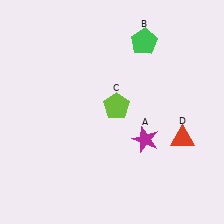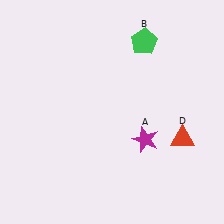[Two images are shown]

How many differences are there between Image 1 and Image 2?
There is 1 difference between the two images.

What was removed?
The lime pentagon (C) was removed in Image 2.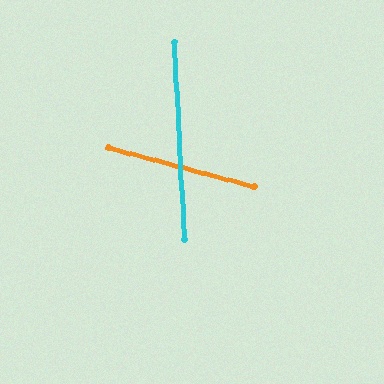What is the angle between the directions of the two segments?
Approximately 72 degrees.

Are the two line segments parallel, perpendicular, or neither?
Neither parallel nor perpendicular — they differ by about 72°.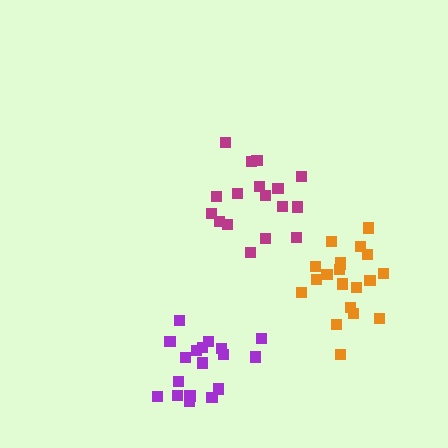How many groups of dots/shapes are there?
There are 3 groups.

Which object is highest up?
The magenta cluster is topmost.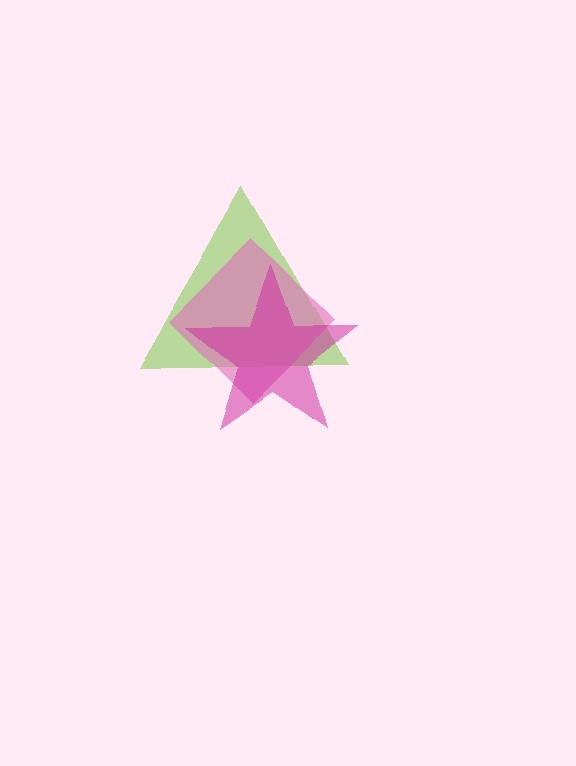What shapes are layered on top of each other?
The layered shapes are: a lime triangle, a pink diamond, a magenta star.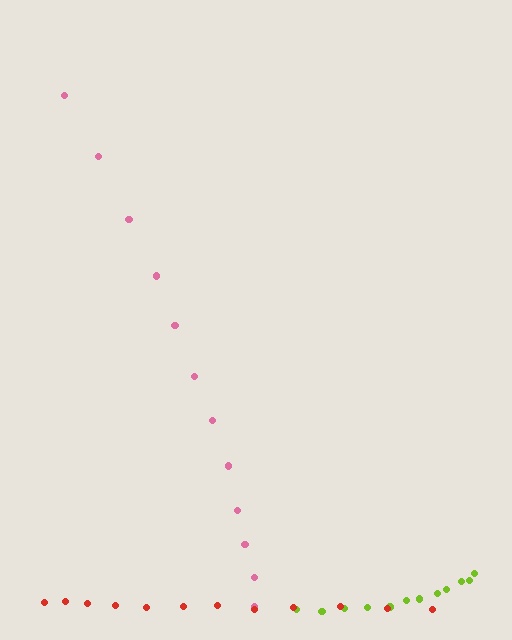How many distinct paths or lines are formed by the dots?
There are 3 distinct paths.